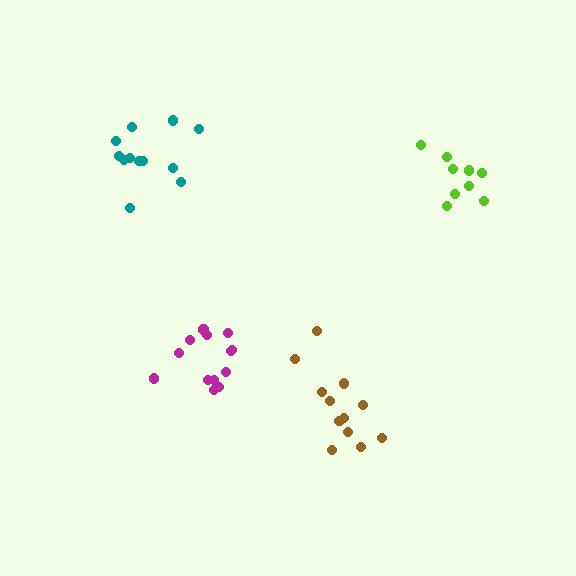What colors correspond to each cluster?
The clusters are colored: lime, teal, magenta, brown.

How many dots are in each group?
Group 1: 9 dots, Group 2: 12 dots, Group 3: 13 dots, Group 4: 12 dots (46 total).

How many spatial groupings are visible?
There are 4 spatial groupings.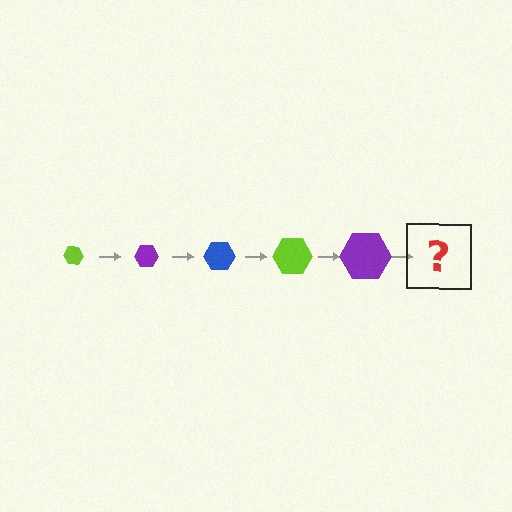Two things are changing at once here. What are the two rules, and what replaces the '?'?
The two rules are that the hexagon grows larger each step and the color cycles through lime, purple, and blue. The '?' should be a blue hexagon, larger than the previous one.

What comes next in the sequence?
The next element should be a blue hexagon, larger than the previous one.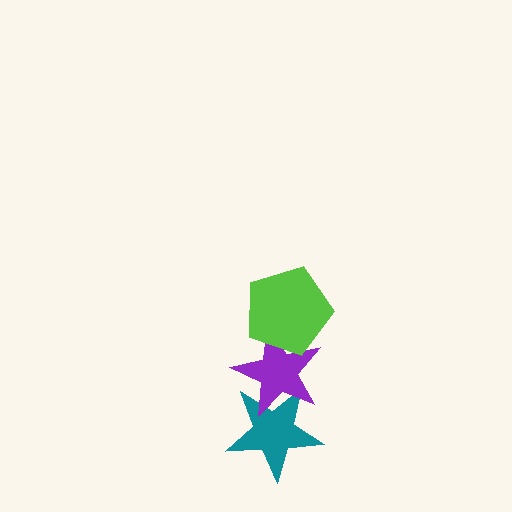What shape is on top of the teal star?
The purple star is on top of the teal star.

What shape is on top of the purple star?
The lime pentagon is on top of the purple star.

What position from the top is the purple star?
The purple star is 2nd from the top.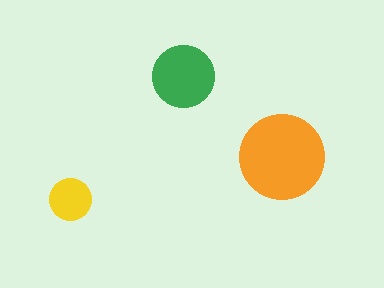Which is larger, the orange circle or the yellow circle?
The orange one.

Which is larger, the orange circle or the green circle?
The orange one.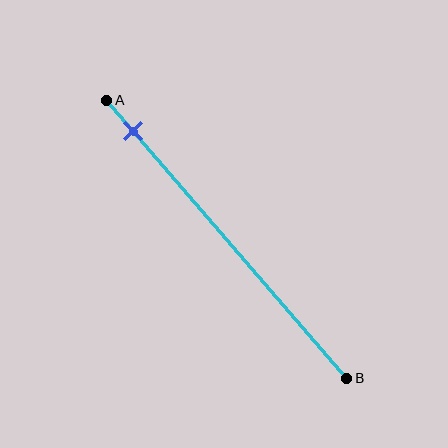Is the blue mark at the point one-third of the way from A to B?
No, the mark is at about 10% from A, not at the 33% one-third point.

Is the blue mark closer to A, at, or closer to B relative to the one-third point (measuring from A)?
The blue mark is closer to point A than the one-third point of segment AB.